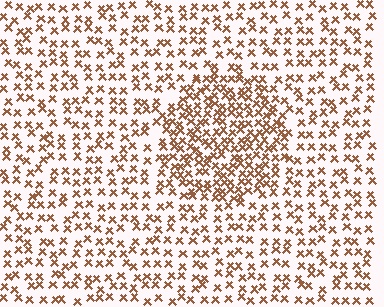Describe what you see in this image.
The image contains small brown elements arranged at two different densities. A circle-shaped region is visible where the elements are more densely packed than the surrounding area.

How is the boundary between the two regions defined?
The boundary is defined by a change in element density (approximately 1.9x ratio). All elements are the same color, size, and shape.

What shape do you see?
I see a circle.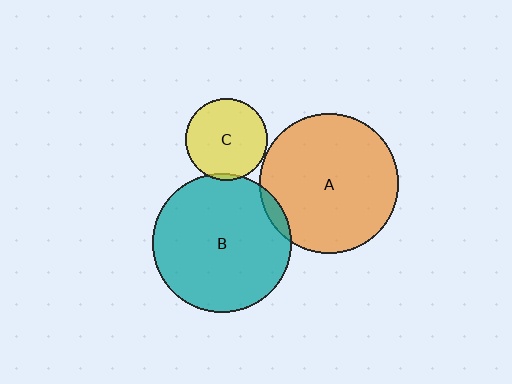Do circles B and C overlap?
Yes.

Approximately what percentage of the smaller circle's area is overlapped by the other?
Approximately 5%.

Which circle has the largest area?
Circle A (orange).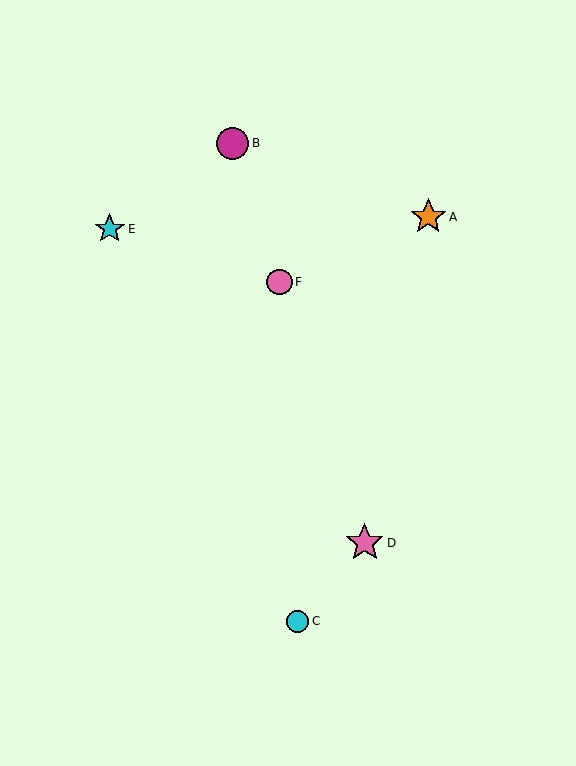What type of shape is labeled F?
Shape F is a pink circle.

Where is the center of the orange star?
The center of the orange star is at (428, 217).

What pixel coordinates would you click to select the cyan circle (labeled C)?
Click at (297, 621) to select the cyan circle C.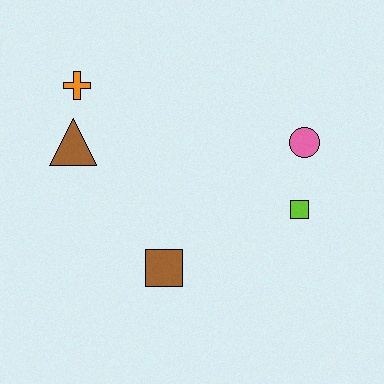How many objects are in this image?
There are 5 objects.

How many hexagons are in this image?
There are no hexagons.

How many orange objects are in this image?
There is 1 orange object.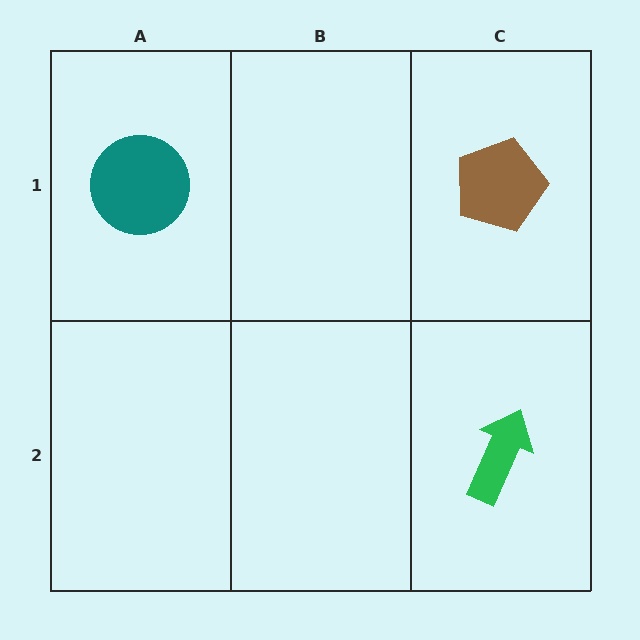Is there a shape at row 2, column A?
No, that cell is empty.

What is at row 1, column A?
A teal circle.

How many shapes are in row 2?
1 shape.